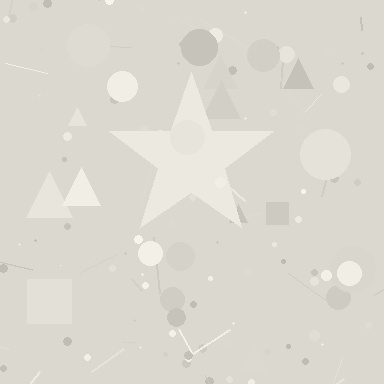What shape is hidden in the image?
A star is hidden in the image.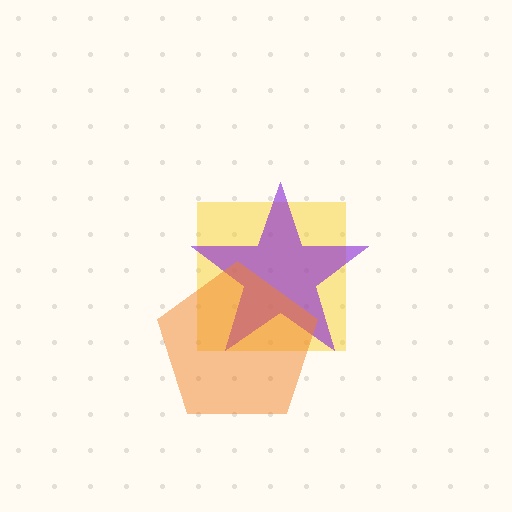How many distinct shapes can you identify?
There are 3 distinct shapes: a yellow square, a purple star, an orange pentagon.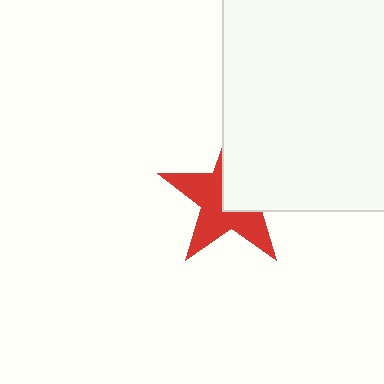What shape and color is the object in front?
The object in front is a white rectangle.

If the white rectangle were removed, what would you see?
You would see the complete red star.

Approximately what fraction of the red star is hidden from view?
Roughly 44% of the red star is hidden behind the white rectangle.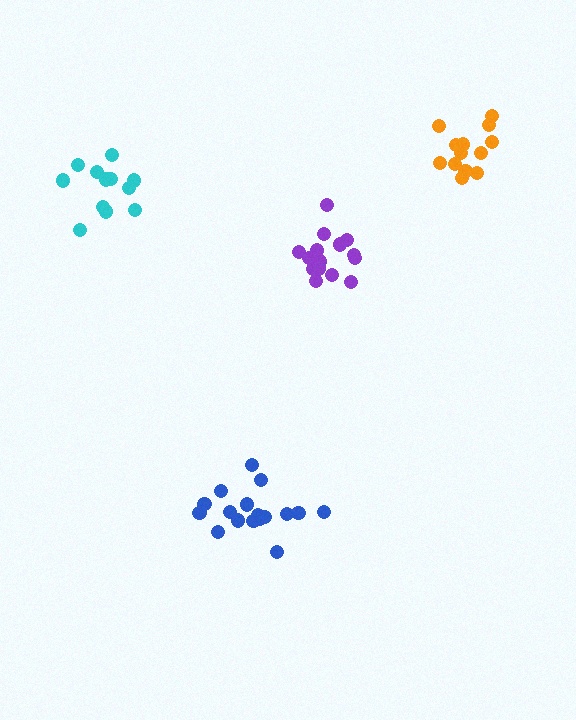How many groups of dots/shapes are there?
There are 4 groups.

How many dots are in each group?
Group 1: 16 dots, Group 2: 13 dots, Group 3: 17 dots, Group 4: 13 dots (59 total).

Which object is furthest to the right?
The orange cluster is rightmost.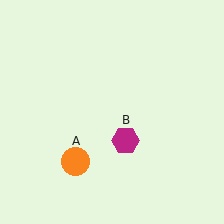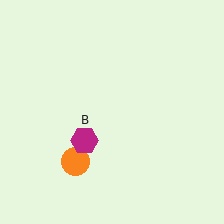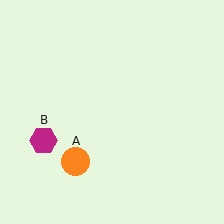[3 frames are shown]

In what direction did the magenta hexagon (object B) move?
The magenta hexagon (object B) moved left.